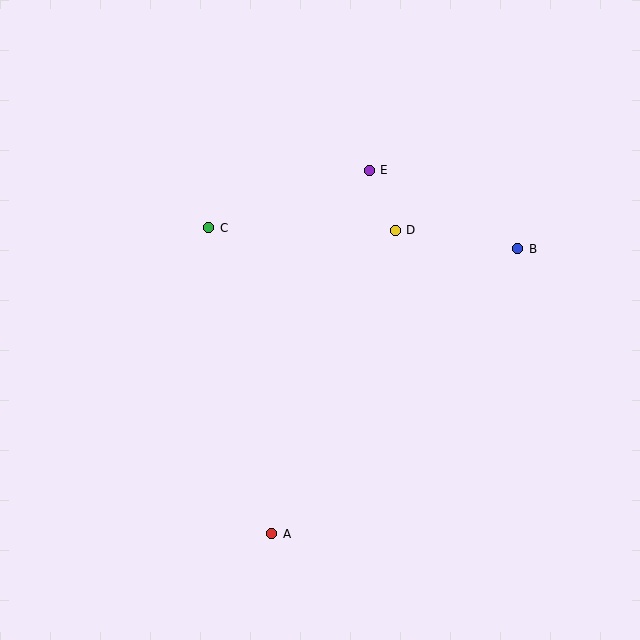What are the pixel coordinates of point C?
Point C is at (209, 228).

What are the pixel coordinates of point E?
Point E is at (369, 170).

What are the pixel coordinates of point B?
Point B is at (518, 249).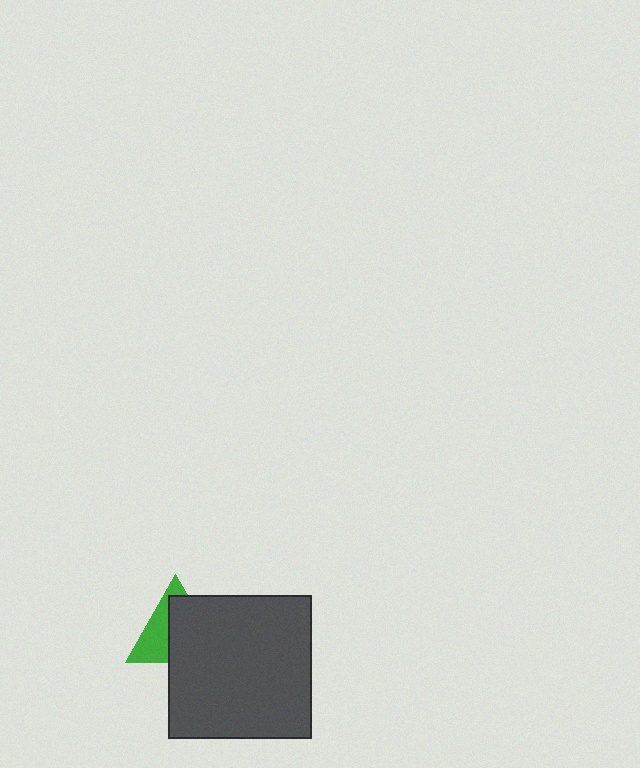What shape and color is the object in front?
The object in front is a dark gray square.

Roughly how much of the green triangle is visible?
A small part of it is visible (roughly 41%).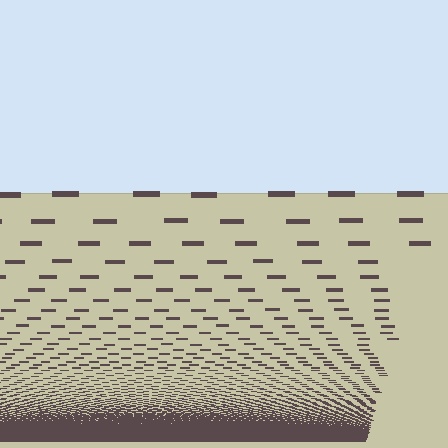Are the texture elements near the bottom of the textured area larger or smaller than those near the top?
Smaller. The gradient is inverted — elements near the bottom are smaller and denser.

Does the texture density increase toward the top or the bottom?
Density increases toward the bottom.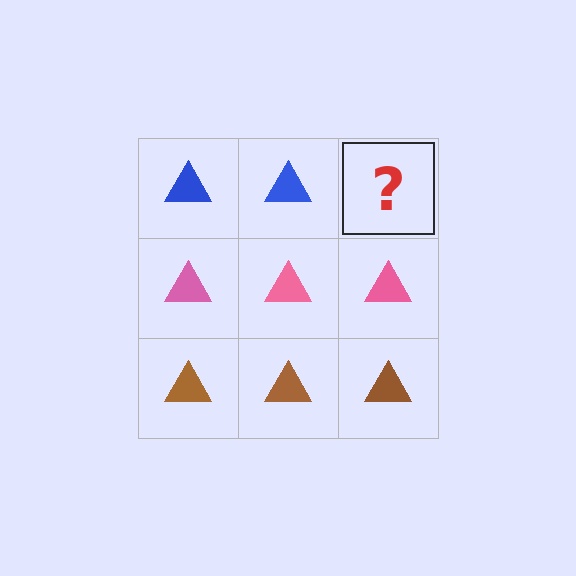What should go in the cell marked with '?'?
The missing cell should contain a blue triangle.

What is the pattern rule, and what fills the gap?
The rule is that each row has a consistent color. The gap should be filled with a blue triangle.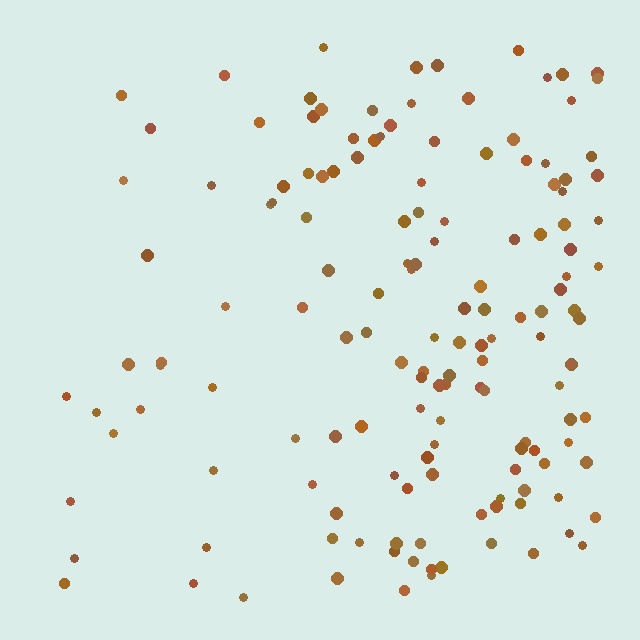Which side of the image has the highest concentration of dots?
The right.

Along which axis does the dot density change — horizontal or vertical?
Horizontal.